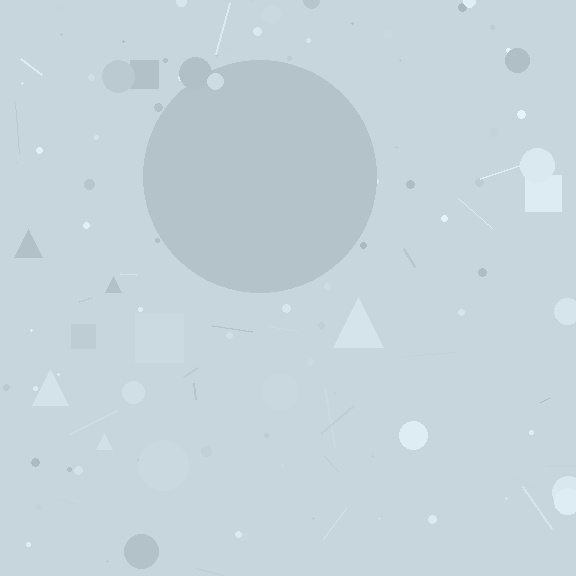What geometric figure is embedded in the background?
A circle is embedded in the background.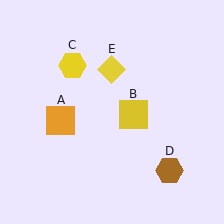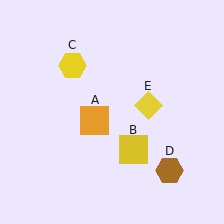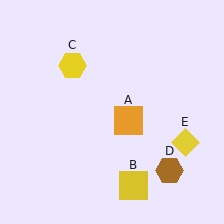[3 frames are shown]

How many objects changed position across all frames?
3 objects changed position: orange square (object A), yellow square (object B), yellow diamond (object E).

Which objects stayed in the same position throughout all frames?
Yellow hexagon (object C) and brown hexagon (object D) remained stationary.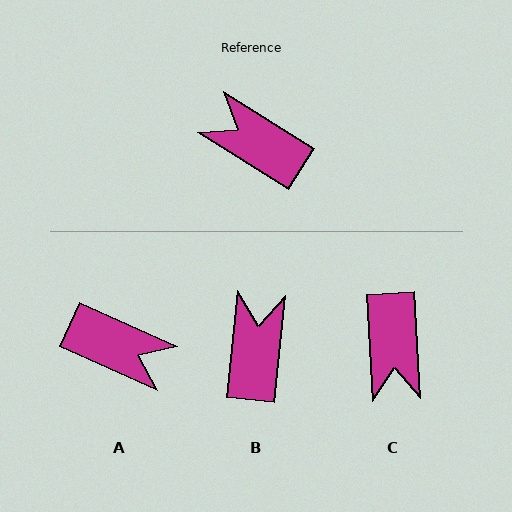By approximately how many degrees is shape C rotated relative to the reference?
Approximately 125 degrees counter-clockwise.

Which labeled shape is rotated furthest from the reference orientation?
A, about 172 degrees away.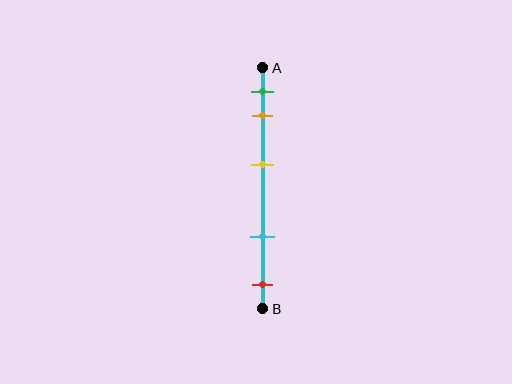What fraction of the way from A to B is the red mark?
The red mark is approximately 90% (0.9) of the way from A to B.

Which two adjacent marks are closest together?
The green and orange marks are the closest adjacent pair.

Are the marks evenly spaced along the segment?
No, the marks are not evenly spaced.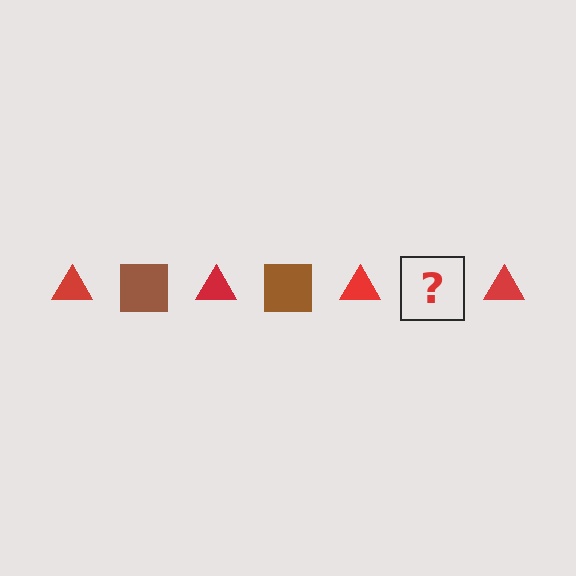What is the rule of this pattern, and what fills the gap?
The rule is that the pattern alternates between red triangle and brown square. The gap should be filled with a brown square.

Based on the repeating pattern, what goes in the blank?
The blank should be a brown square.